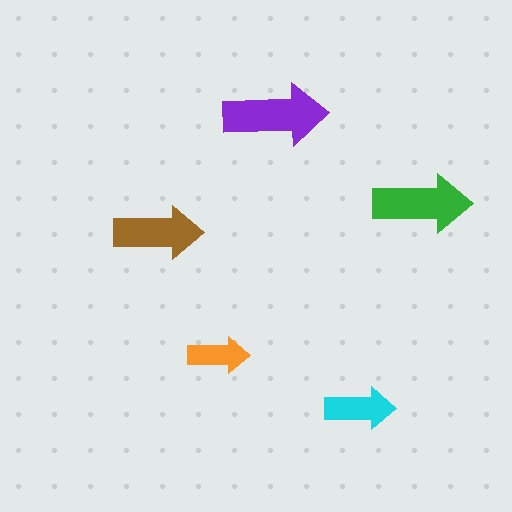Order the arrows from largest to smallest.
the purple one, the green one, the brown one, the cyan one, the orange one.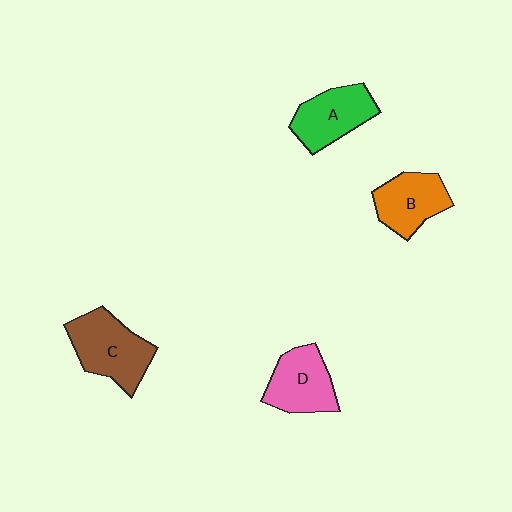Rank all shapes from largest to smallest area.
From largest to smallest: C (brown), A (green), D (pink), B (orange).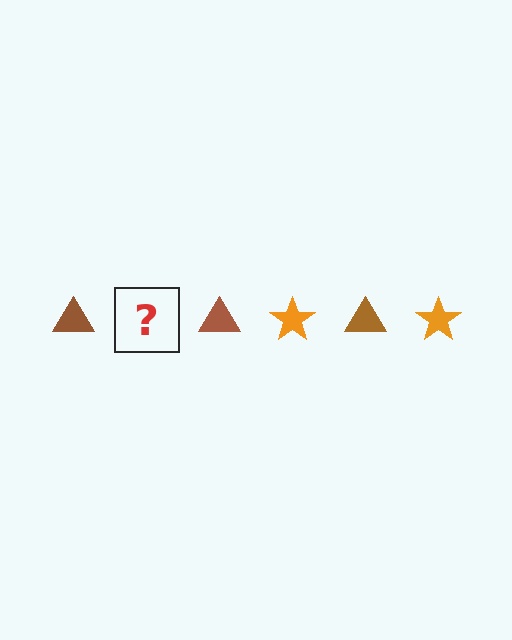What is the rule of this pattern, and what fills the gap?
The rule is that the pattern alternates between brown triangle and orange star. The gap should be filled with an orange star.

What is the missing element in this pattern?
The missing element is an orange star.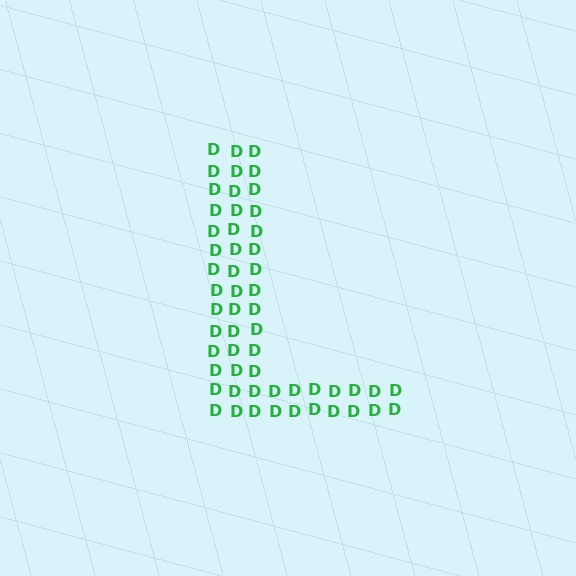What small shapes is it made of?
It is made of small letter D's.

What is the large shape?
The large shape is the letter L.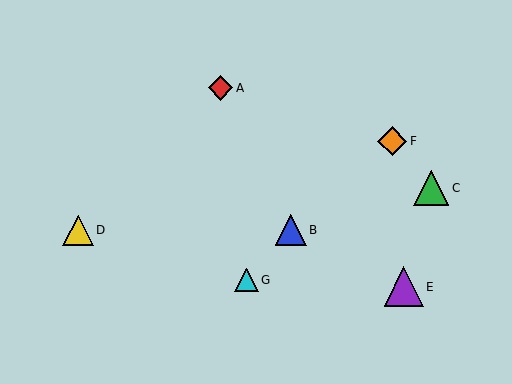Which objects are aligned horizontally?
Objects B, D are aligned horizontally.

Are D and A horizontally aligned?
No, D is at y≈230 and A is at y≈88.